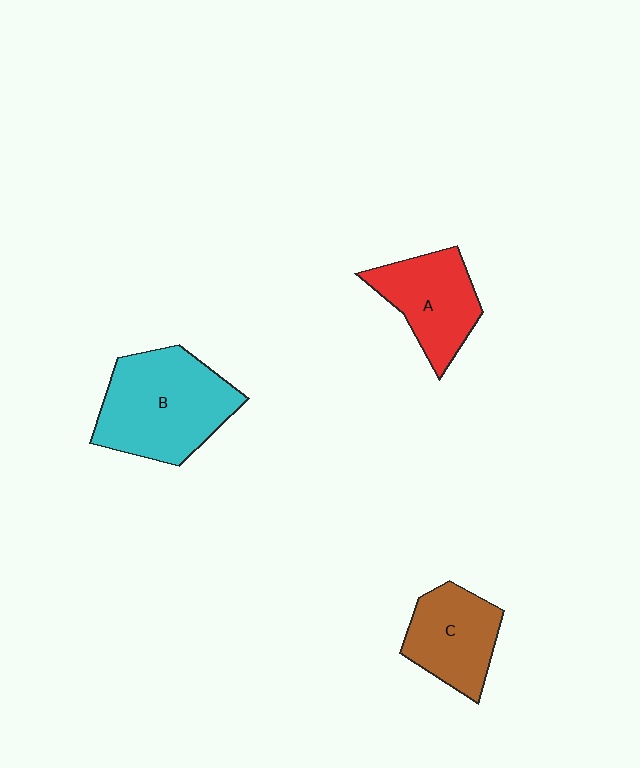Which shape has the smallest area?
Shape C (brown).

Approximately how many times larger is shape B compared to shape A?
Approximately 1.5 times.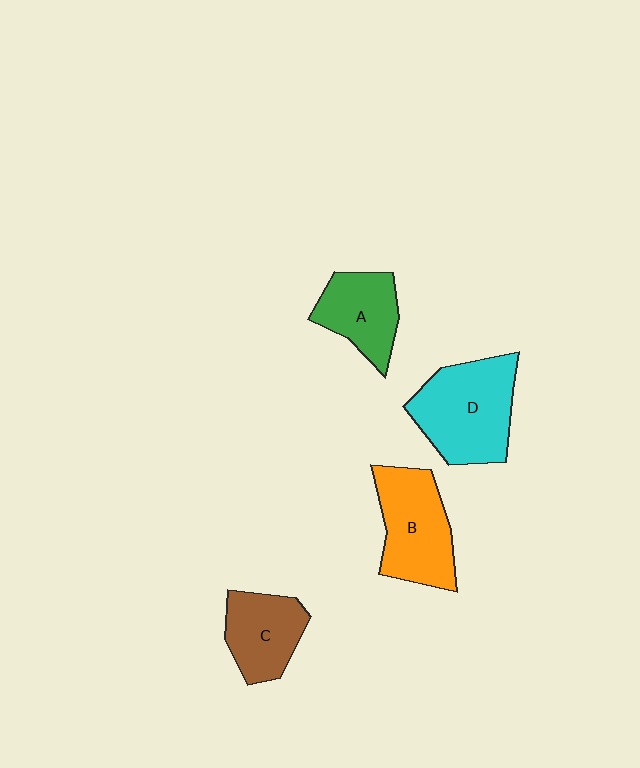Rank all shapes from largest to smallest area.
From largest to smallest: D (cyan), B (orange), C (brown), A (green).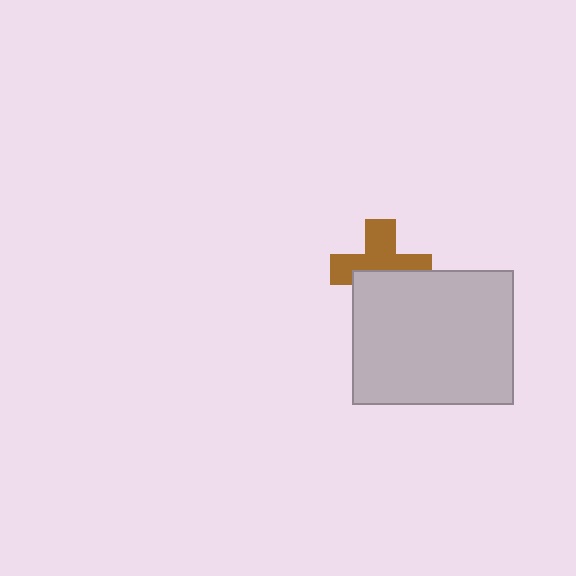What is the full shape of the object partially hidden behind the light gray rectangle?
The partially hidden object is a brown cross.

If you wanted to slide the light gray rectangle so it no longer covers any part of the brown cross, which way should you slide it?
Slide it down — that is the most direct way to separate the two shapes.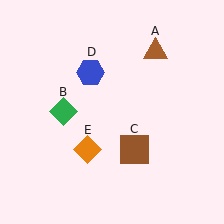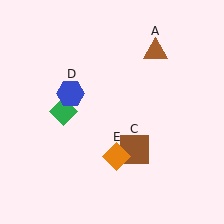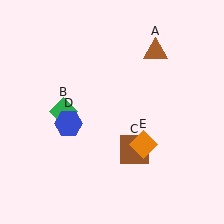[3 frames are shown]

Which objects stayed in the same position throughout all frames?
Brown triangle (object A) and green diamond (object B) and brown square (object C) remained stationary.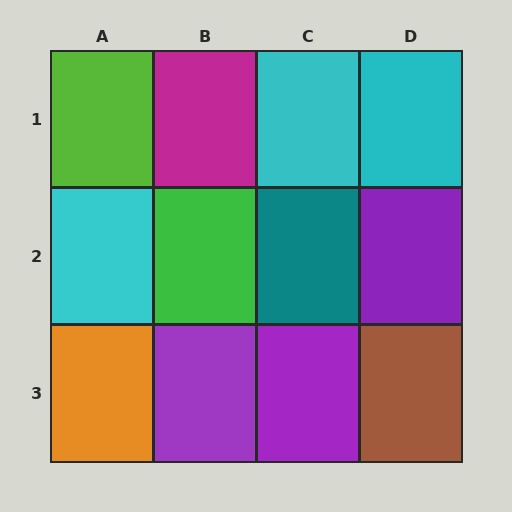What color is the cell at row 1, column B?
Magenta.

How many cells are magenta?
1 cell is magenta.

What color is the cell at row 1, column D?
Cyan.